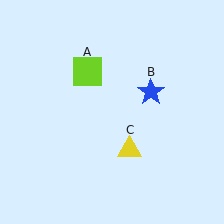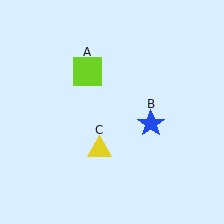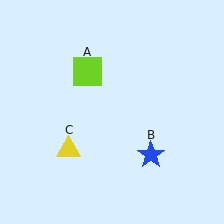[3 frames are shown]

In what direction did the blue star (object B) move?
The blue star (object B) moved down.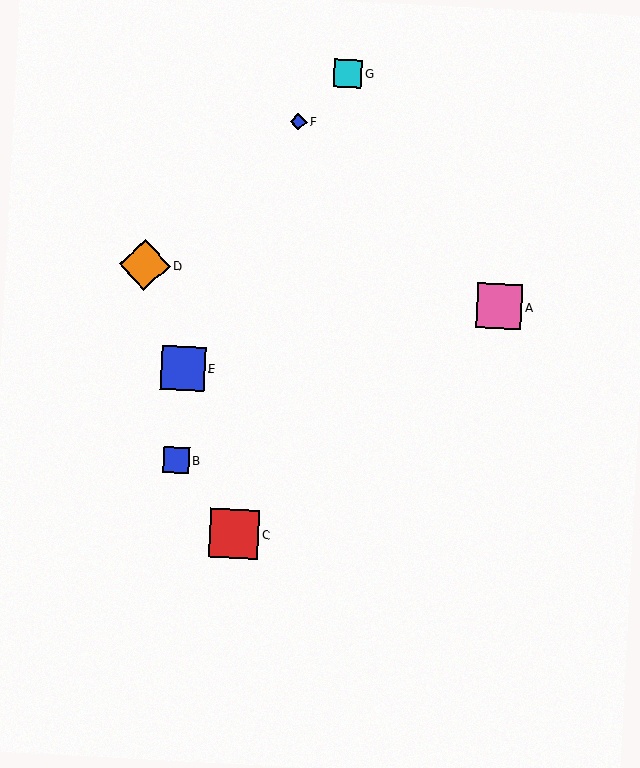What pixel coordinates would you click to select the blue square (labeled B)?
Click at (176, 460) to select the blue square B.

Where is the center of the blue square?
The center of the blue square is at (176, 460).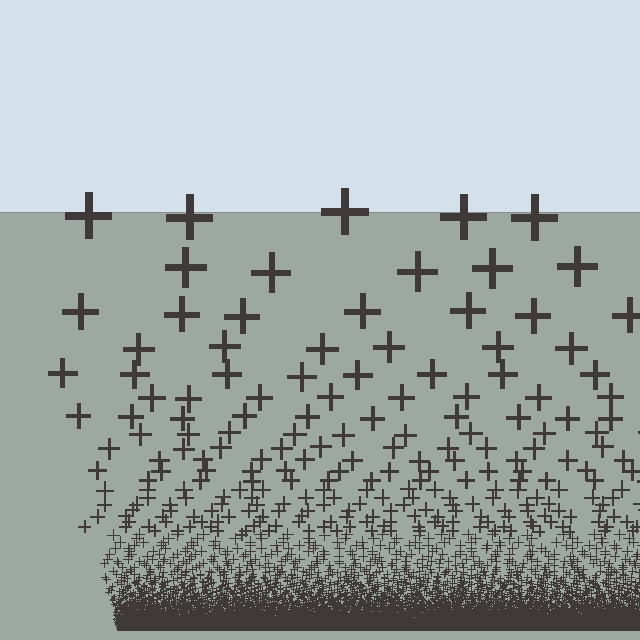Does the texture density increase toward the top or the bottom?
Density increases toward the bottom.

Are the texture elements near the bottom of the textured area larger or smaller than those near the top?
Smaller. The gradient is inverted — elements near the bottom are smaller and denser.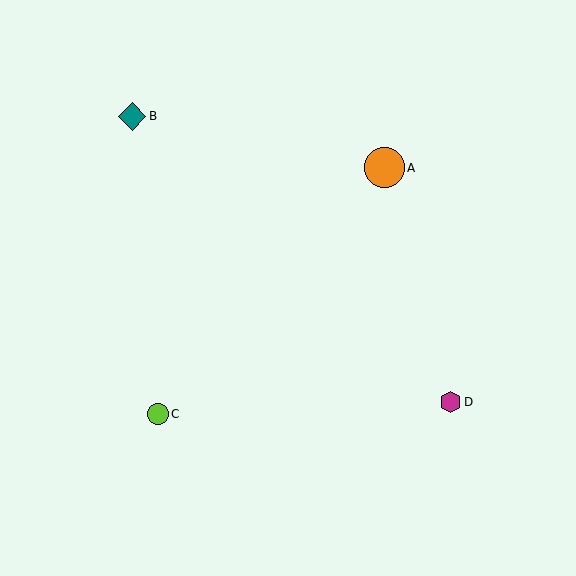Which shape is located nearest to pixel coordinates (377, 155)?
The orange circle (labeled A) at (384, 168) is nearest to that location.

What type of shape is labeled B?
Shape B is a teal diamond.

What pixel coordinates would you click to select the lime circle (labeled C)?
Click at (158, 414) to select the lime circle C.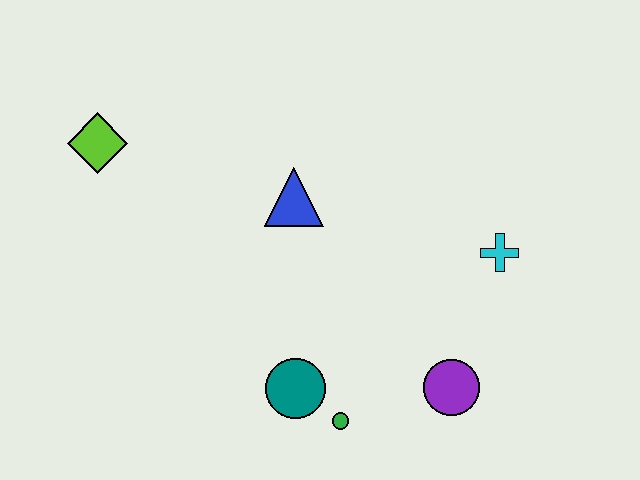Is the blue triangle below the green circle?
No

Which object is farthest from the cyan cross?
The lime diamond is farthest from the cyan cross.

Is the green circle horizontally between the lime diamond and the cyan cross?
Yes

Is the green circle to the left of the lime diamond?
No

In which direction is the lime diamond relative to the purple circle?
The lime diamond is to the left of the purple circle.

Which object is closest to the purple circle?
The green circle is closest to the purple circle.